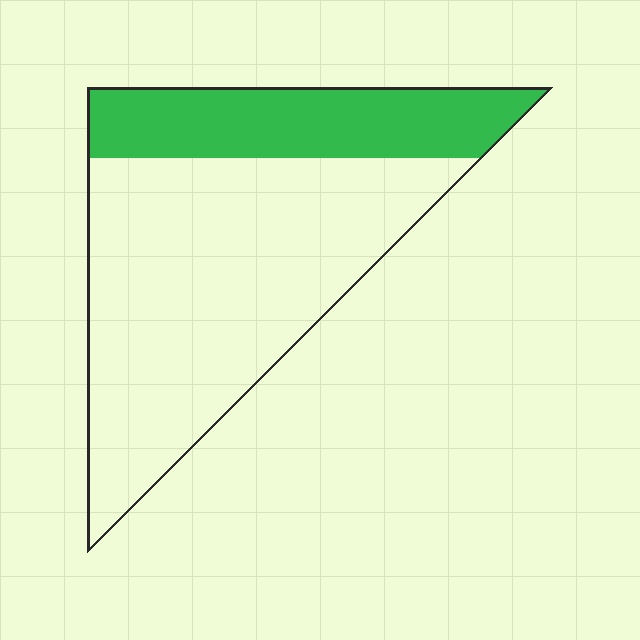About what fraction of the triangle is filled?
About one quarter (1/4).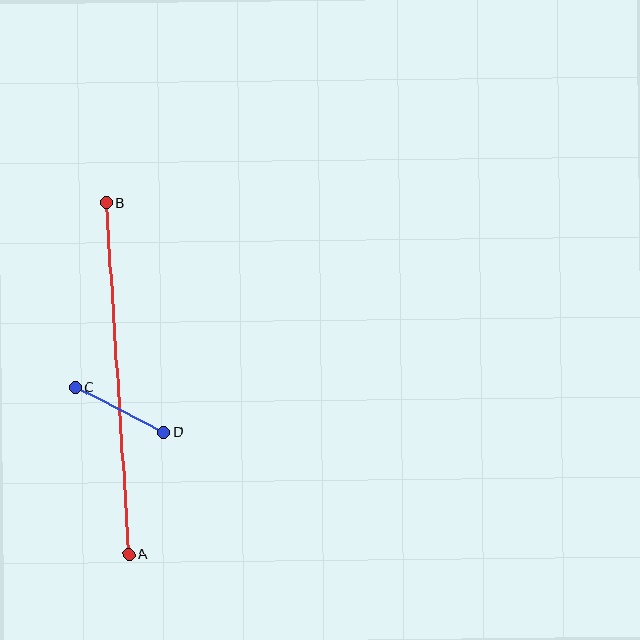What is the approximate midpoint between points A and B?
The midpoint is at approximately (117, 379) pixels.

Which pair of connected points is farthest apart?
Points A and B are farthest apart.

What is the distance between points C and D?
The distance is approximately 100 pixels.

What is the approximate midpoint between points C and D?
The midpoint is at approximately (120, 409) pixels.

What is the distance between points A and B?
The distance is approximately 352 pixels.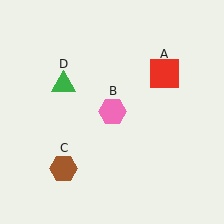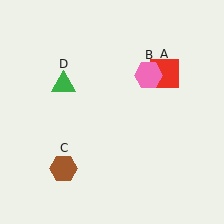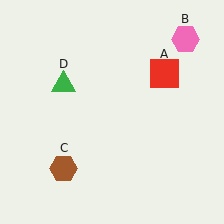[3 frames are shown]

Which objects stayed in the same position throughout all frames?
Red square (object A) and brown hexagon (object C) and green triangle (object D) remained stationary.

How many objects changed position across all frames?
1 object changed position: pink hexagon (object B).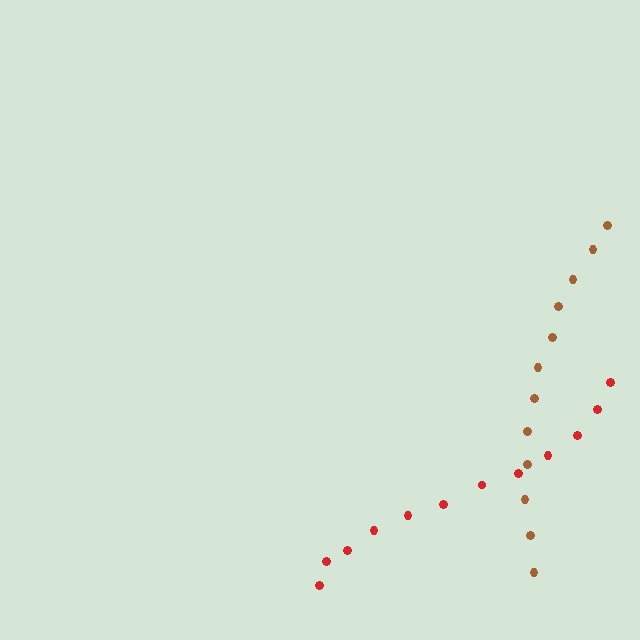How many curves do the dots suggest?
There are 2 distinct paths.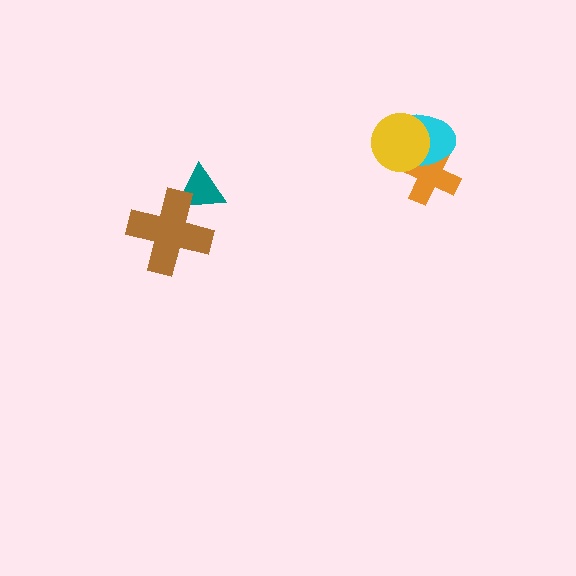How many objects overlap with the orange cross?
2 objects overlap with the orange cross.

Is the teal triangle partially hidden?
Yes, it is partially covered by another shape.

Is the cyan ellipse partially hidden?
Yes, it is partially covered by another shape.